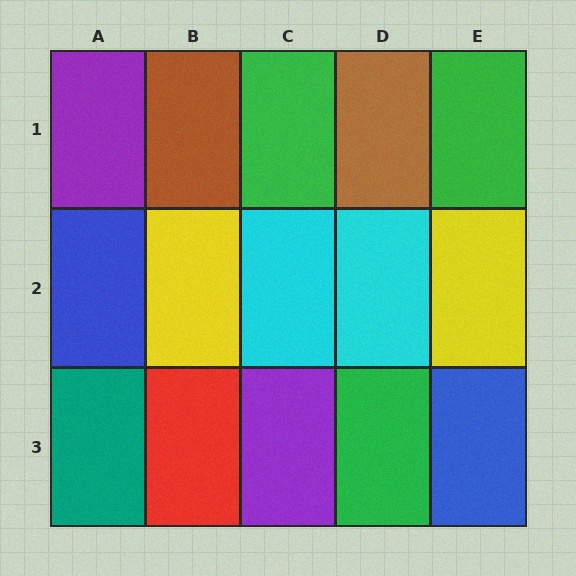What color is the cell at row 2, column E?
Yellow.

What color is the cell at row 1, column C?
Green.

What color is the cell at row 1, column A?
Purple.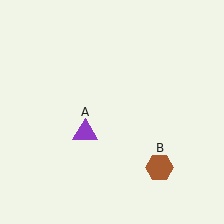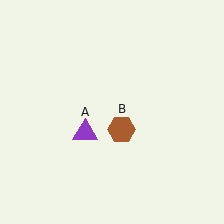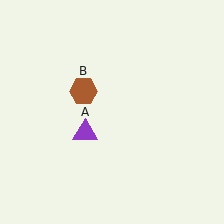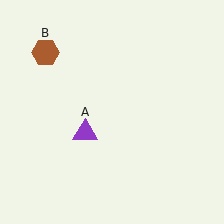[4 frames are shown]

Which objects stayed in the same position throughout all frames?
Purple triangle (object A) remained stationary.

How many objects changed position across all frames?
1 object changed position: brown hexagon (object B).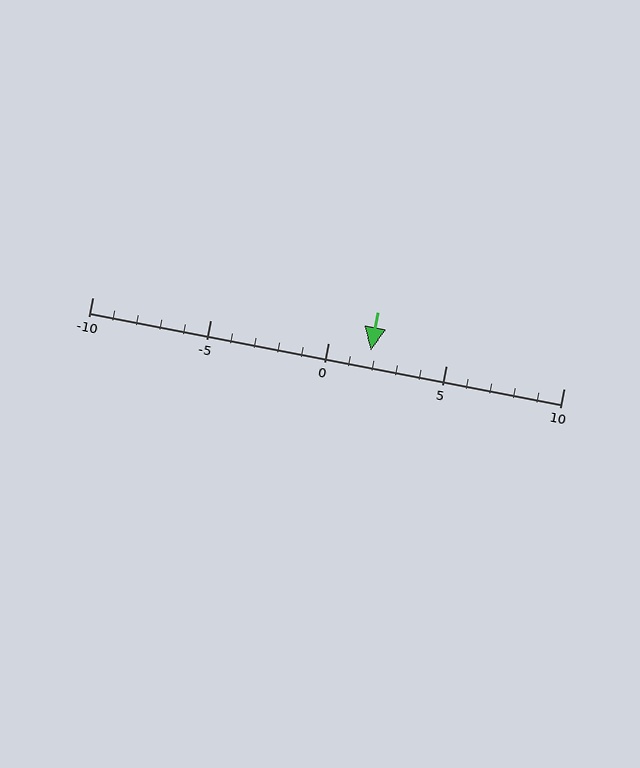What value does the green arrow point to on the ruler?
The green arrow points to approximately 2.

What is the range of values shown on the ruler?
The ruler shows values from -10 to 10.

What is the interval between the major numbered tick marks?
The major tick marks are spaced 5 units apart.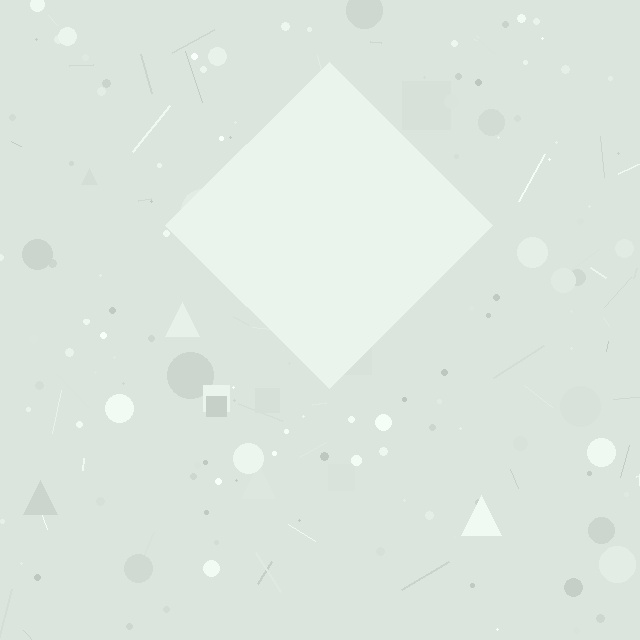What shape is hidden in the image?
A diamond is hidden in the image.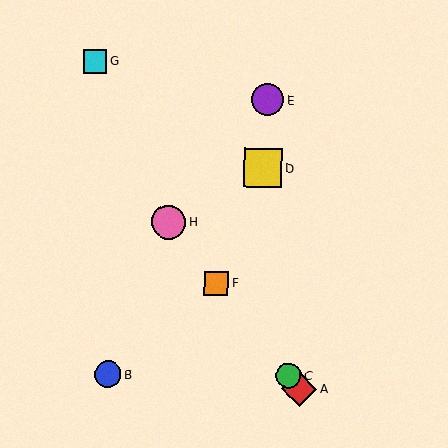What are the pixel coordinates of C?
Object C is at (289, 376).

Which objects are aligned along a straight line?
Objects A, C, F, H are aligned along a straight line.